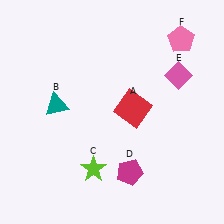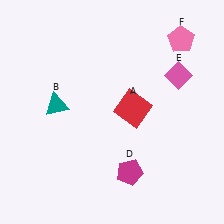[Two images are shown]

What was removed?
The lime star (C) was removed in Image 2.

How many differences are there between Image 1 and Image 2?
There is 1 difference between the two images.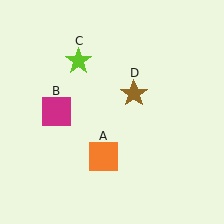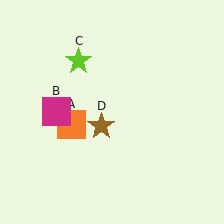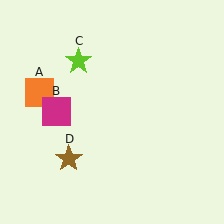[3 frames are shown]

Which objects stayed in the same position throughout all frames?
Magenta square (object B) and lime star (object C) remained stationary.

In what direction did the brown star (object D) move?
The brown star (object D) moved down and to the left.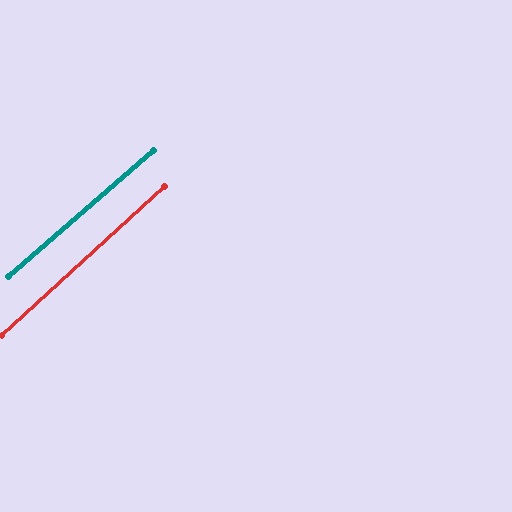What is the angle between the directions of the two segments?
Approximately 2 degrees.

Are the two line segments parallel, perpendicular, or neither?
Parallel — their directions differ by only 1.6°.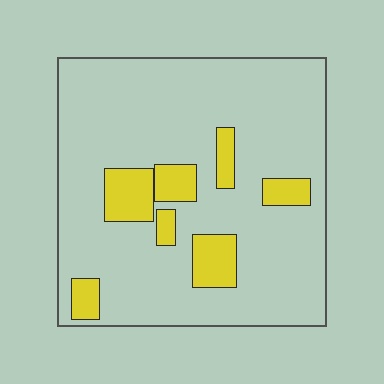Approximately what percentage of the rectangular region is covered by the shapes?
Approximately 15%.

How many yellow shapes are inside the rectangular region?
7.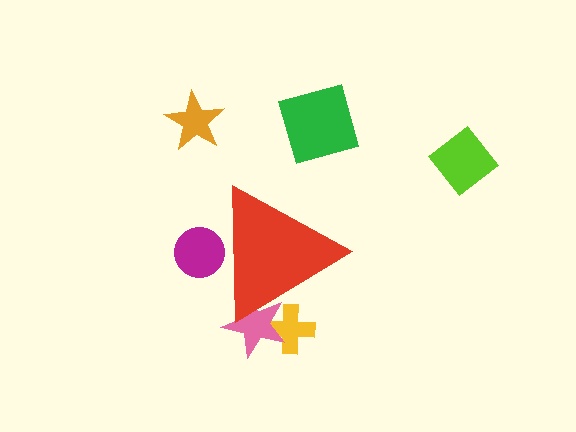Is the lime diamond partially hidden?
No, the lime diamond is fully visible.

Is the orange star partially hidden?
No, the orange star is fully visible.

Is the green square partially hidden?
No, the green square is fully visible.